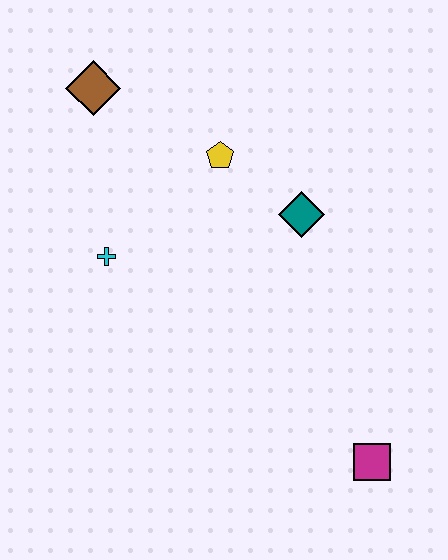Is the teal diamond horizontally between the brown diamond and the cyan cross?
No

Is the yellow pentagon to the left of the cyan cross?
No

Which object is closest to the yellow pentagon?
The teal diamond is closest to the yellow pentagon.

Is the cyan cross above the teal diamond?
No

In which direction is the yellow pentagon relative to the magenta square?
The yellow pentagon is above the magenta square.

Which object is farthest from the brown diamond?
The magenta square is farthest from the brown diamond.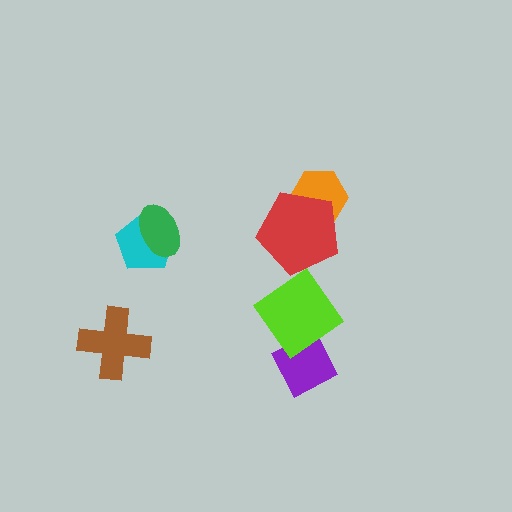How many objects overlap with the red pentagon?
1 object overlaps with the red pentagon.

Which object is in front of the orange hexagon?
The red pentagon is in front of the orange hexagon.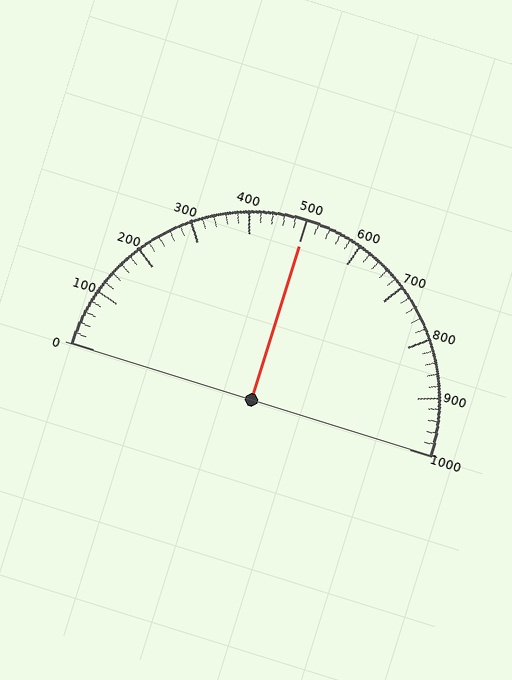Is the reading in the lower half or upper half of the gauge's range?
The reading is in the upper half of the range (0 to 1000).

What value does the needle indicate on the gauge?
The needle indicates approximately 500.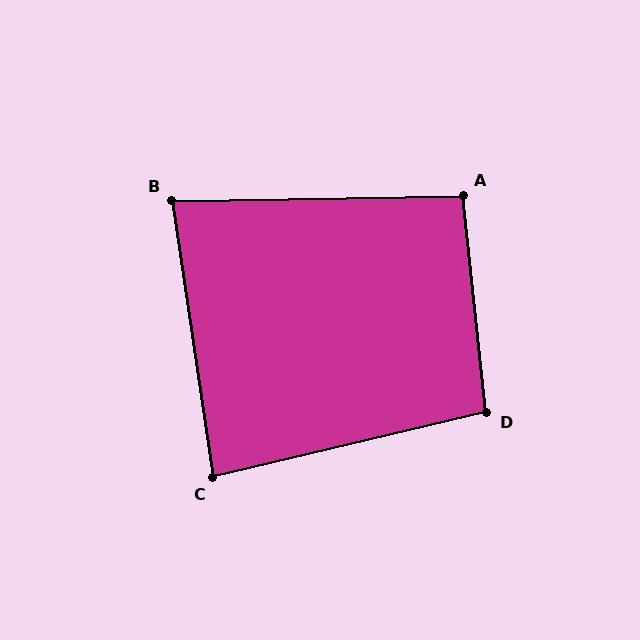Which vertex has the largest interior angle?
D, at approximately 97 degrees.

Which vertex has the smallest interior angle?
B, at approximately 83 degrees.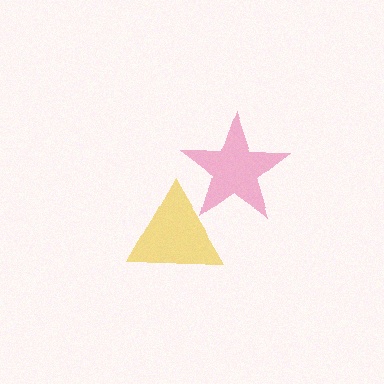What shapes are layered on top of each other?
The layered shapes are: a yellow triangle, a magenta star.